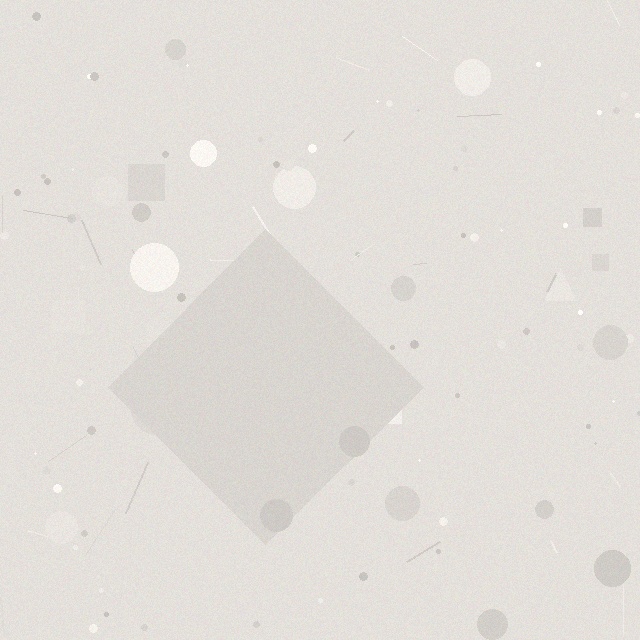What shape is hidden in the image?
A diamond is hidden in the image.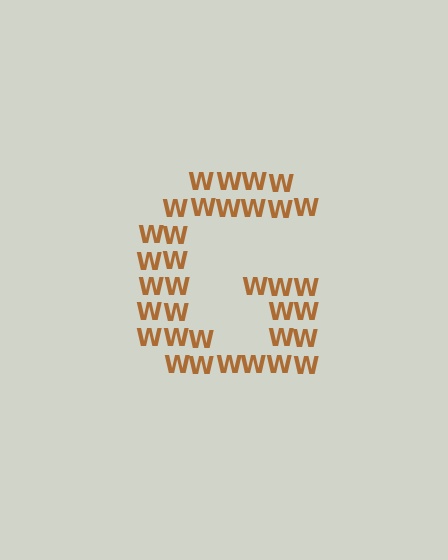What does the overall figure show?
The overall figure shows the letter G.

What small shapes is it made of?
It is made of small letter W's.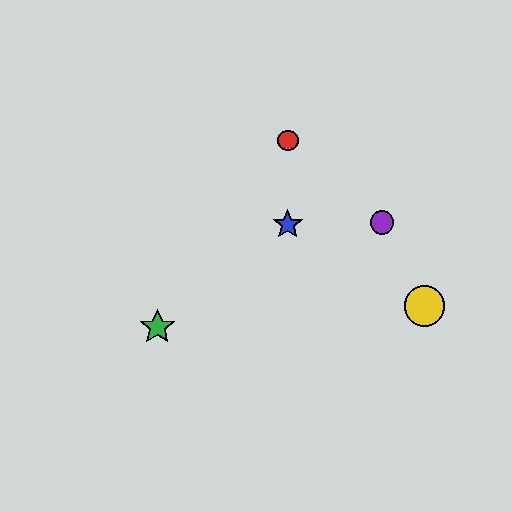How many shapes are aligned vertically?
2 shapes (the red circle, the blue star) are aligned vertically.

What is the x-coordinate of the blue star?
The blue star is at x≈288.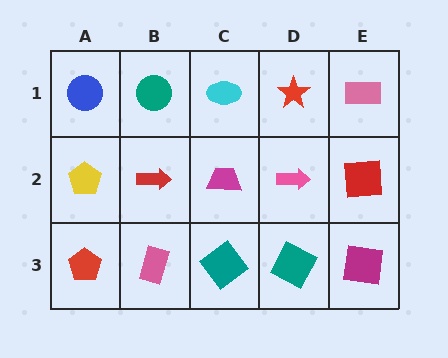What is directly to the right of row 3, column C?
A teal square.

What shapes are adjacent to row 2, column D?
A red star (row 1, column D), a teal square (row 3, column D), a magenta trapezoid (row 2, column C), a red square (row 2, column E).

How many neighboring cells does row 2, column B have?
4.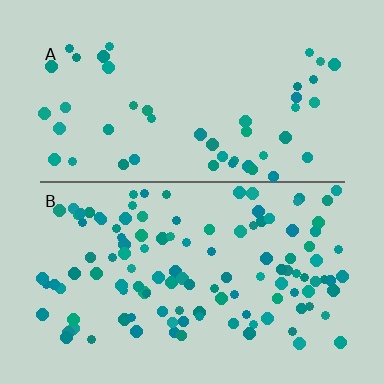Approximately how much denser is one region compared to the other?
Approximately 2.5× — region B over region A.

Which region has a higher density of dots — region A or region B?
B (the bottom).